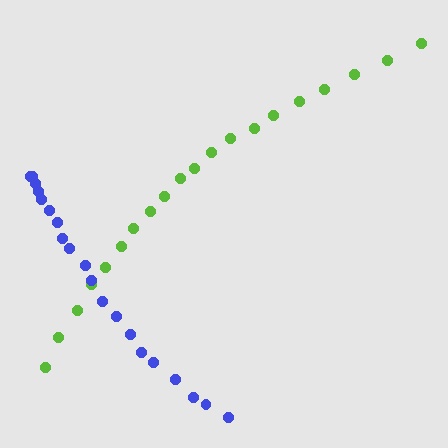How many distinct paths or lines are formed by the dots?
There are 2 distinct paths.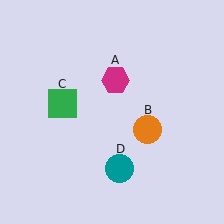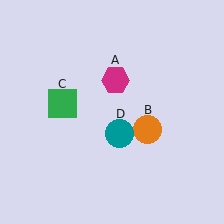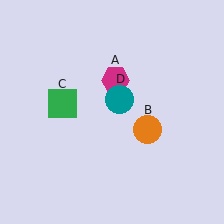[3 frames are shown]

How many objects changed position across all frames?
1 object changed position: teal circle (object D).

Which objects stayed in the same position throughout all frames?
Magenta hexagon (object A) and orange circle (object B) and green square (object C) remained stationary.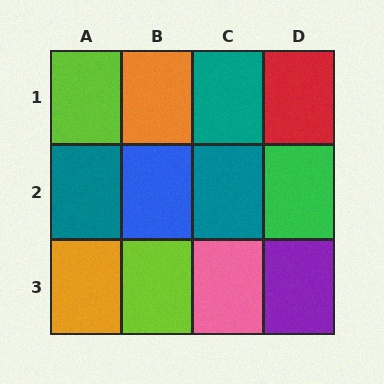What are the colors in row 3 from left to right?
Orange, lime, pink, purple.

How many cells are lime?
2 cells are lime.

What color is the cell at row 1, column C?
Teal.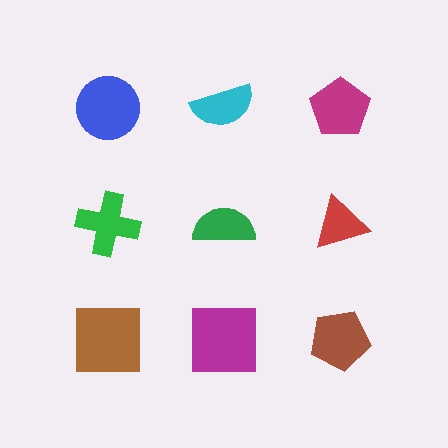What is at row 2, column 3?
A red triangle.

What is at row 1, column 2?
A cyan semicircle.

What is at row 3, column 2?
A magenta square.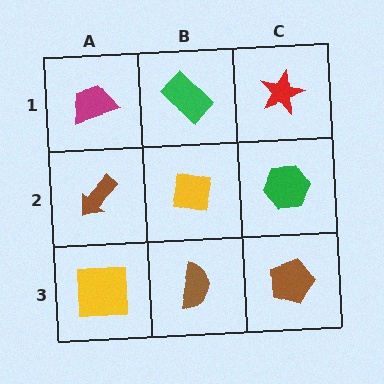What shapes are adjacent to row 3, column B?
A yellow square (row 2, column B), a yellow square (row 3, column A), a brown pentagon (row 3, column C).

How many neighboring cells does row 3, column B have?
3.